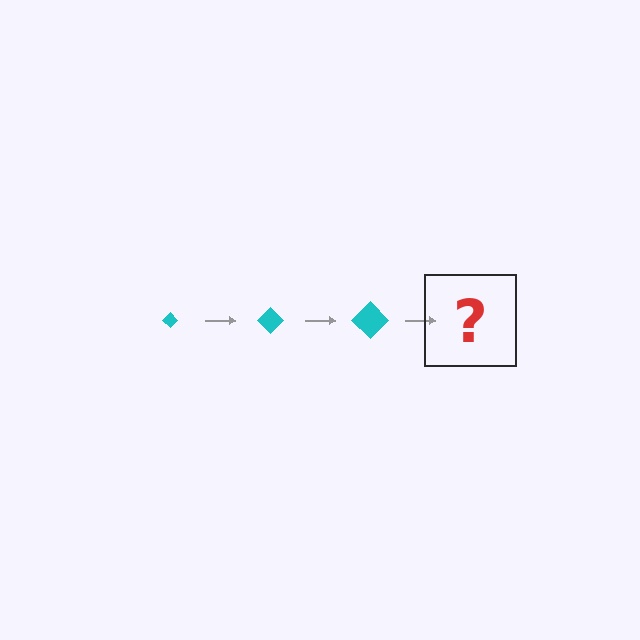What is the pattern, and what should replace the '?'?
The pattern is that the diamond gets progressively larger each step. The '?' should be a cyan diamond, larger than the previous one.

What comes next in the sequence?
The next element should be a cyan diamond, larger than the previous one.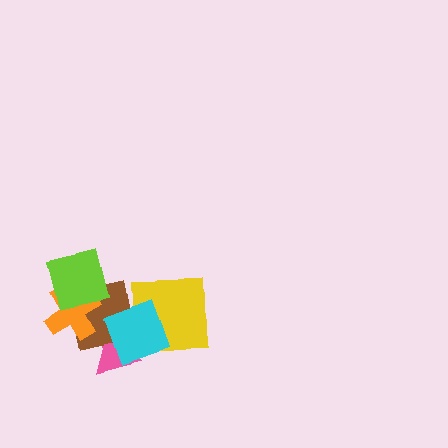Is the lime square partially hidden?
No, no other shape covers it.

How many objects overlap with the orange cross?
2 objects overlap with the orange cross.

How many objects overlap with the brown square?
5 objects overlap with the brown square.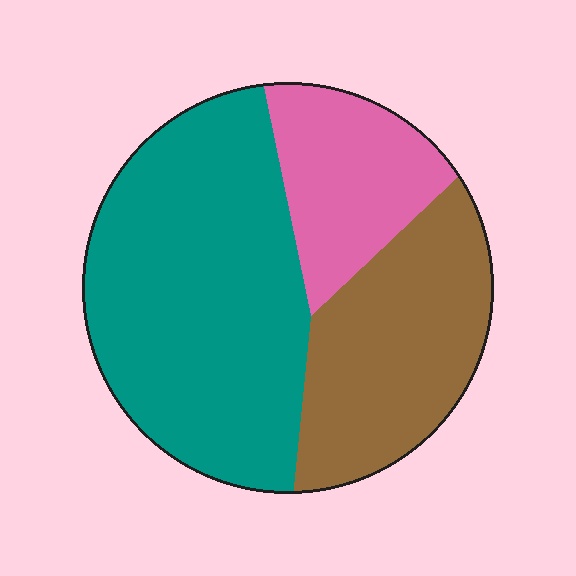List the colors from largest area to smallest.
From largest to smallest: teal, brown, pink.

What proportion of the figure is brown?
Brown takes up between a sixth and a third of the figure.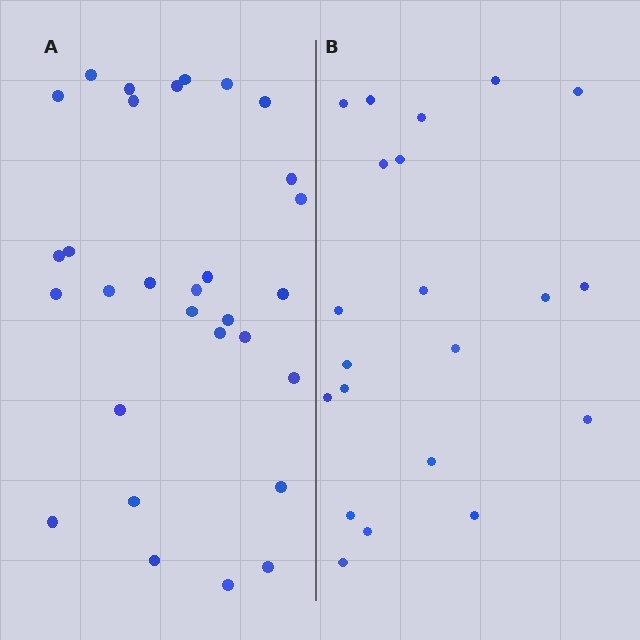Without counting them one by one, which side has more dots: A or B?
Region A (the left region) has more dots.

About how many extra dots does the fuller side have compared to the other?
Region A has roughly 8 or so more dots than region B.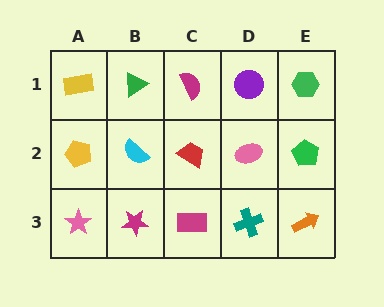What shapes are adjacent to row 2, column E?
A green hexagon (row 1, column E), an orange arrow (row 3, column E), a pink ellipse (row 2, column D).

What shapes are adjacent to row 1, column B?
A cyan semicircle (row 2, column B), a yellow rectangle (row 1, column A), a magenta semicircle (row 1, column C).